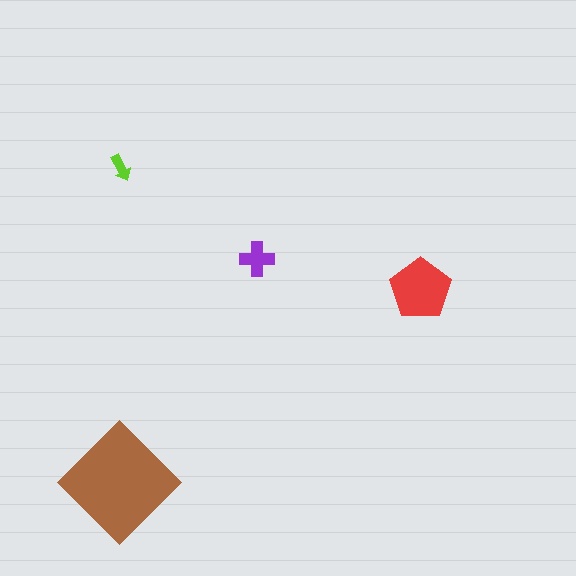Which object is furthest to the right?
The red pentagon is rightmost.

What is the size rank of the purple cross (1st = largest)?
3rd.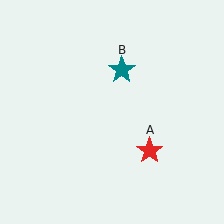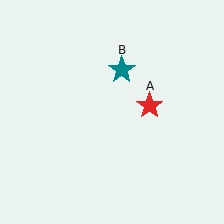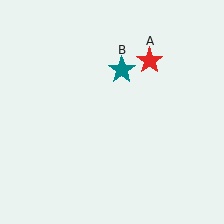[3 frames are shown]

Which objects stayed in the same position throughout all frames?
Teal star (object B) remained stationary.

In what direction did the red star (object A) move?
The red star (object A) moved up.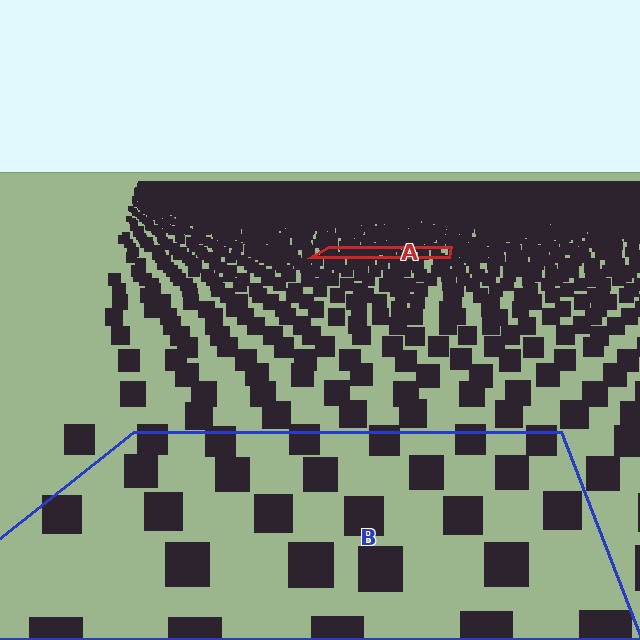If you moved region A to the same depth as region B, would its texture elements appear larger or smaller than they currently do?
They would appear larger. At a closer depth, the same texture elements are projected at a bigger on-screen size.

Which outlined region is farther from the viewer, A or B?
Region A is farther from the viewer — the texture elements inside it appear smaller and more densely packed.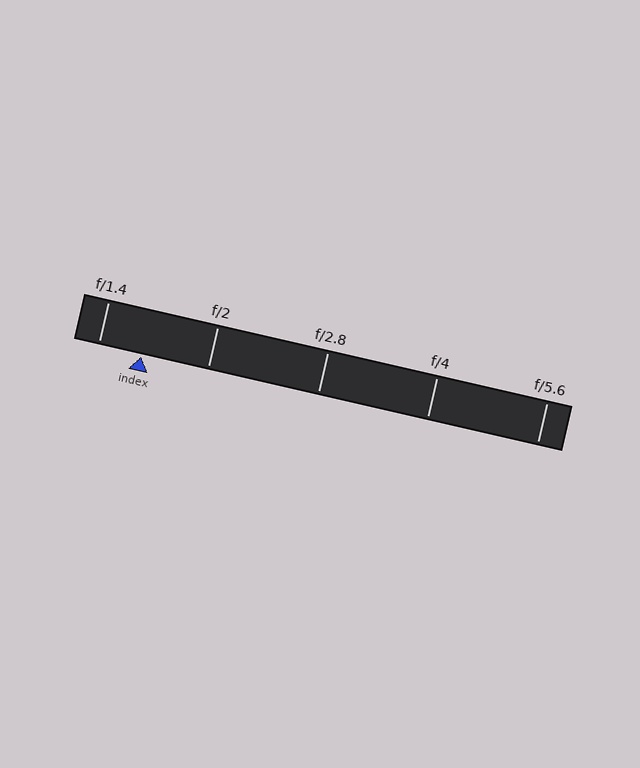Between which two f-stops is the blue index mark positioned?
The index mark is between f/1.4 and f/2.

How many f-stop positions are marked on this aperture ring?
There are 5 f-stop positions marked.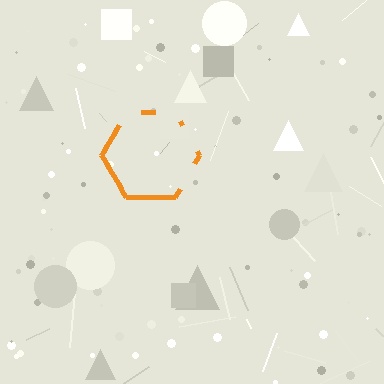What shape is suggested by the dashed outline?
The dashed outline suggests a hexagon.